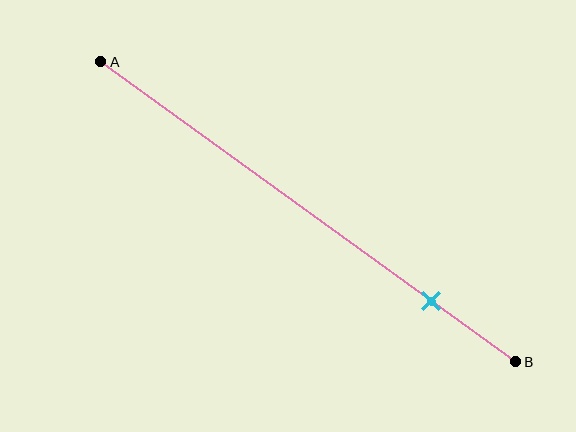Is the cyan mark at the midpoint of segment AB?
No, the mark is at about 80% from A, not at the 50% midpoint.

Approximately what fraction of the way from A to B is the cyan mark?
The cyan mark is approximately 80% of the way from A to B.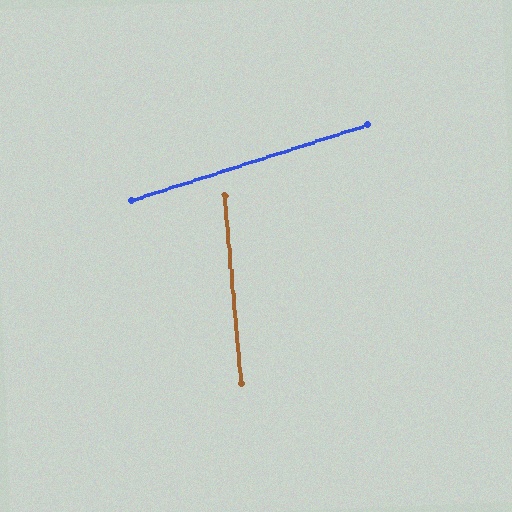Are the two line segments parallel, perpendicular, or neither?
Neither parallel nor perpendicular — they differ by about 77°.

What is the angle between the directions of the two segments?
Approximately 77 degrees.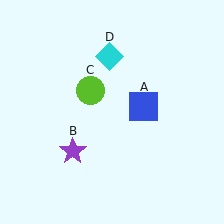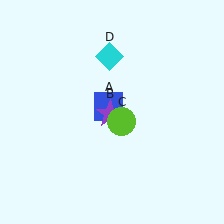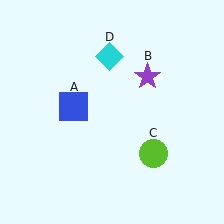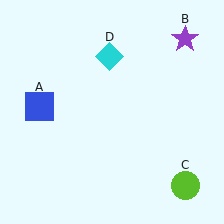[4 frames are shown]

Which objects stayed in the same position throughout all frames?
Cyan diamond (object D) remained stationary.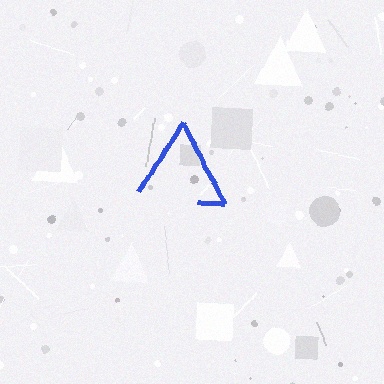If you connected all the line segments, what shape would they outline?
They would outline a triangle.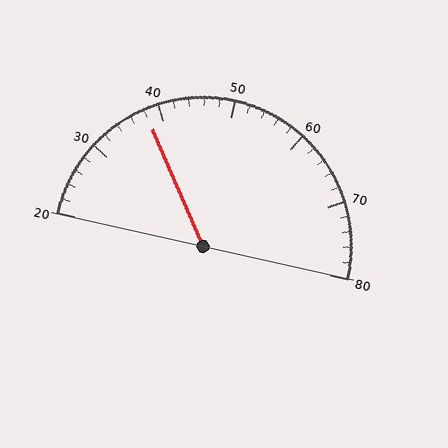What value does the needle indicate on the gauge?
The needle indicates approximately 38.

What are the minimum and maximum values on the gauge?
The gauge ranges from 20 to 80.